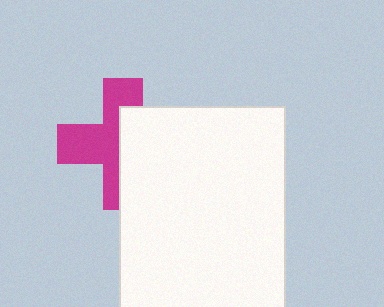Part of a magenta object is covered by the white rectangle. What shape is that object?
It is a cross.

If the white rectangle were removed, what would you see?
You would see the complete magenta cross.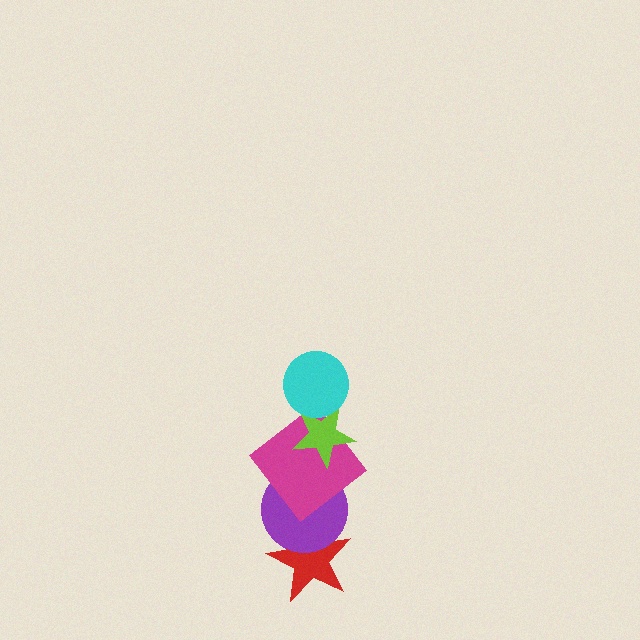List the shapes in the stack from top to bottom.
From top to bottom: the cyan circle, the lime star, the magenta diamond, the purple circle, the red star.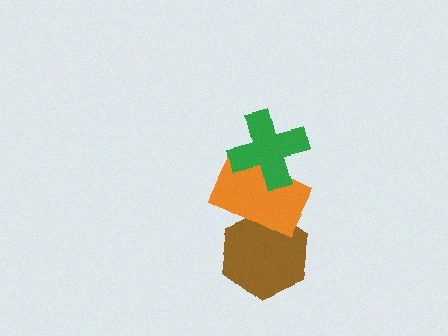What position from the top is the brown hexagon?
The brown hexagon is 3rd from the top.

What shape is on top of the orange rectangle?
The green cross is on top of the orange rectangle.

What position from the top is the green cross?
The green cross is 1st from the top.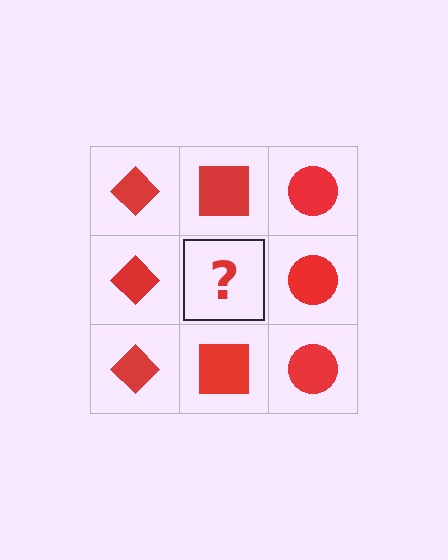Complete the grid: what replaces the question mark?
The question mark should be replaced with a red square.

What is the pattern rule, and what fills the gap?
The rule is that each column has a consistent shape. The gap should be filled with a red square.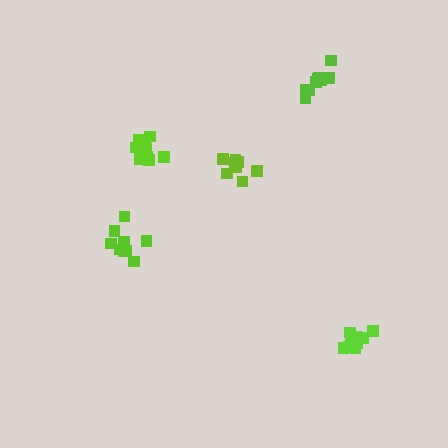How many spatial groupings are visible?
There are 5 spatial groupings.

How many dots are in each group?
Group 1: 9 dots, Group 2: 8 dots, Group 3: 9 dots, Group 4: 10 dots, Group 5: 9 dots (45 total).